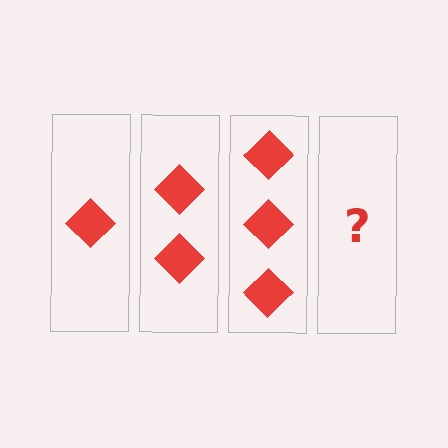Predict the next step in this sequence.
The next step is 4 diamonds.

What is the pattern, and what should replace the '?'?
The pattern is that each step adds one more diamond. The '?' should be 4 diamonds.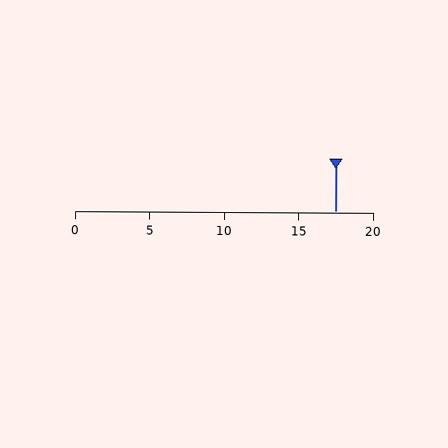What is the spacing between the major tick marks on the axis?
The major ticks are spaced 5 apart.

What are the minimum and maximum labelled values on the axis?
The axis runs from 0 to 20.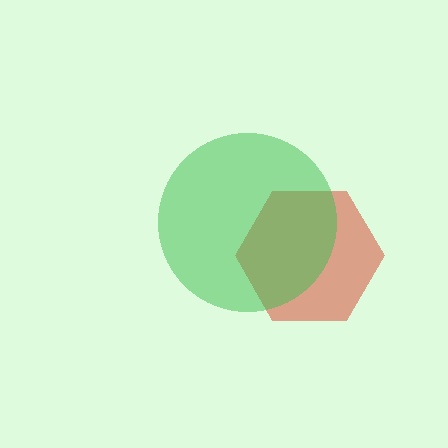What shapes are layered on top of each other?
The layered shapes are: a red hexagon, a green circle.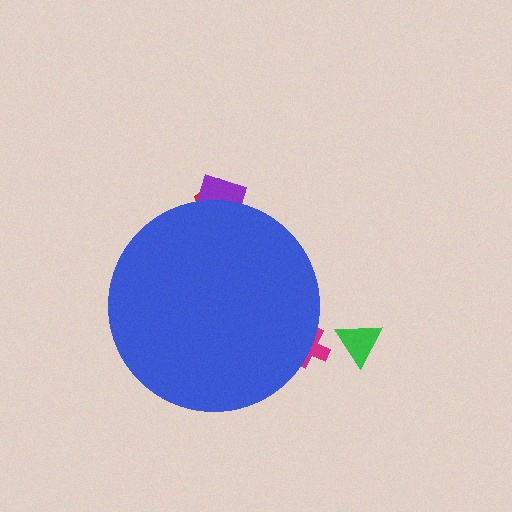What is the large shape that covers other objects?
A blue circle.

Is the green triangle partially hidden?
No, the green triangle is fully visible.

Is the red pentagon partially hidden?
Yes, the red pentagon is partially hidden behind the blue circle.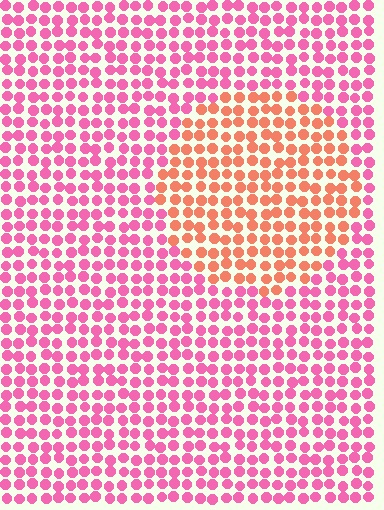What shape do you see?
I see a circle.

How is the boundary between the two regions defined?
The boundary is defined purely by a slight shift in hue (about 43 degrees). Spacing, size, and orientation are identical on both sides.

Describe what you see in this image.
The image is filled with small pink elements in a uniform arrangement. A circle-shaped region is visible where the elements are tinted to a slightly different hue, forming a subtle color boundary.